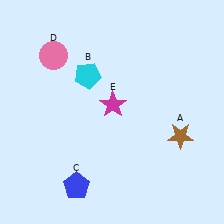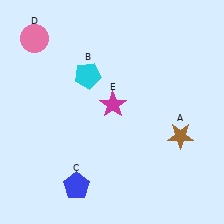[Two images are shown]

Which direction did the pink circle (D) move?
The pink circle (D) moved left.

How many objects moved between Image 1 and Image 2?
1 object moved between the two images.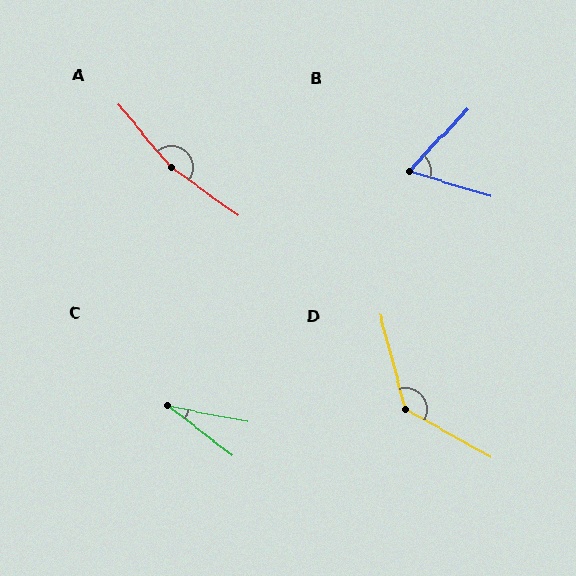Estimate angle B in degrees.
Approximately 64 degrees.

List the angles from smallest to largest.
C (26°), B (64°), D (134°), A (165°).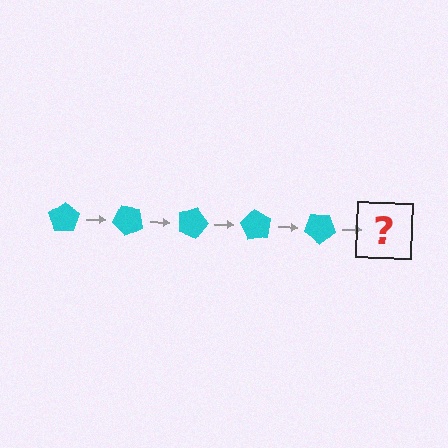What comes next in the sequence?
The next element should be a cyan pentagon rotated 225 degrees.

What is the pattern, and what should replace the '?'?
The pattern is that the pentagon rotates 45 degrees each step. The '?' should be a cyan pentagon rotated 225 degrees.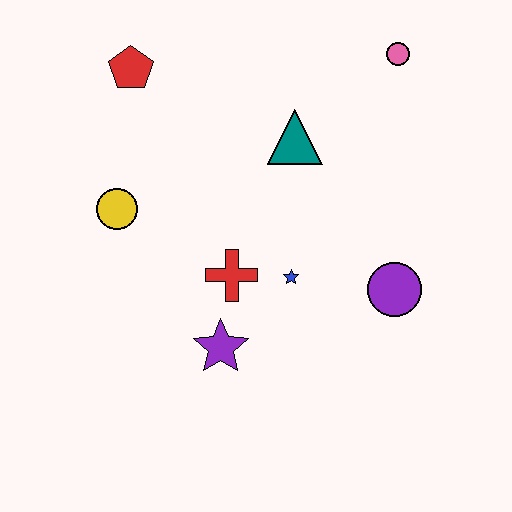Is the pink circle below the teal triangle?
No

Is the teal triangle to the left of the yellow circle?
No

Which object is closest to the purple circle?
The blue star is closest to the purple circle.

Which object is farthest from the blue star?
The red pentagon is farthest from the blue star.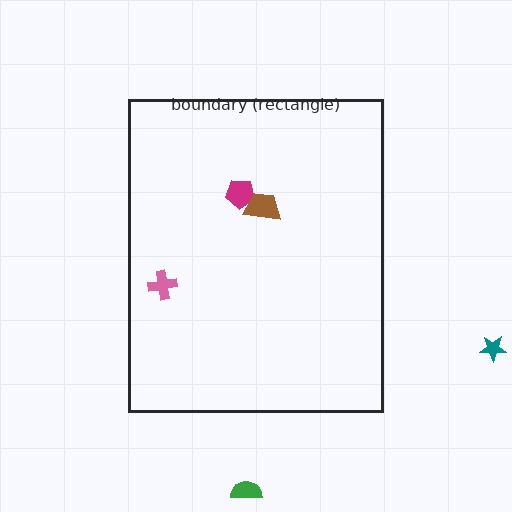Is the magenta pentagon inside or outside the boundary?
Inside.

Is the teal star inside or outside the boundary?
Outside.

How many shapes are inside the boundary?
3 inside, 2 outside.